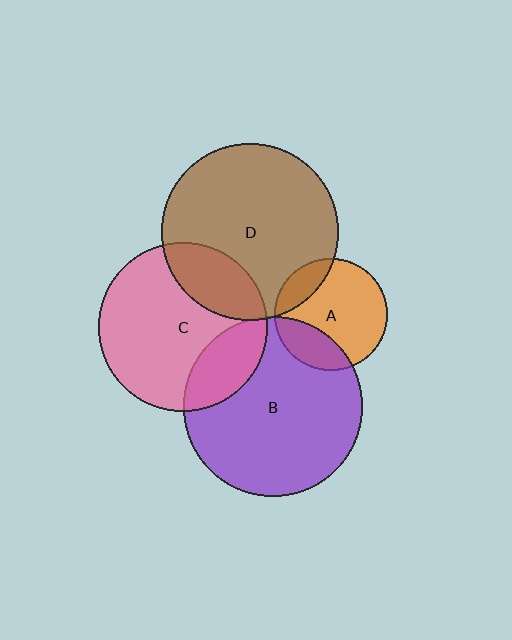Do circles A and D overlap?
Yes.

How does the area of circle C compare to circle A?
Approximately 2.2 times.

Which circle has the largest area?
Circle B (purple).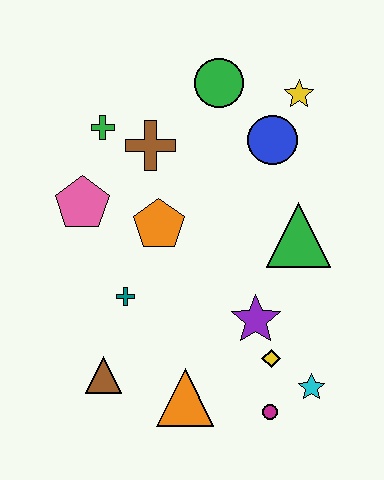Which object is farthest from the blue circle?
The brown triangle is farthest from the blue circle.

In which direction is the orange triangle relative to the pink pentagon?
The orange triangle is below the pink pentagon.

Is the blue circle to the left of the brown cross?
No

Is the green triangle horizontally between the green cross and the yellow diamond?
No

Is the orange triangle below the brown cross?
Yes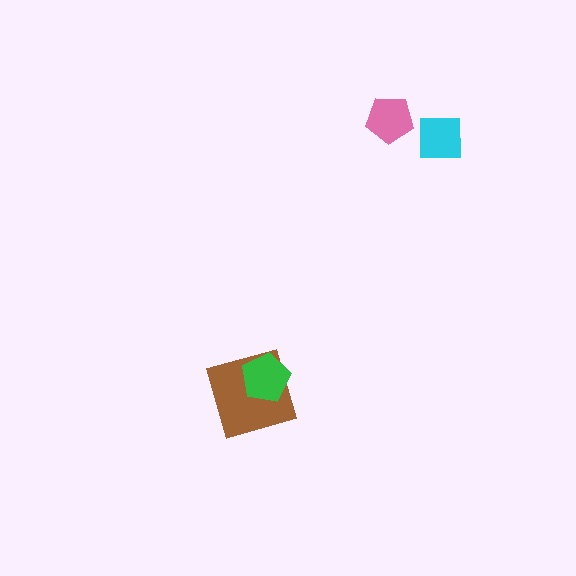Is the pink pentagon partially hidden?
No, no other shape covers it.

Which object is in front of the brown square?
The green pentagon is in front of the brown square.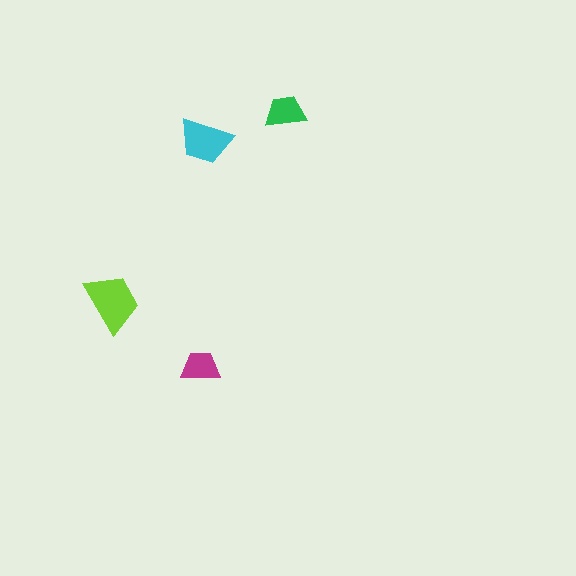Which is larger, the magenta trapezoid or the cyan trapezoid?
The cyan one.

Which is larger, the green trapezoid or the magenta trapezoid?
The green one.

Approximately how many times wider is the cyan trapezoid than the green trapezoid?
About 1.5 times wider.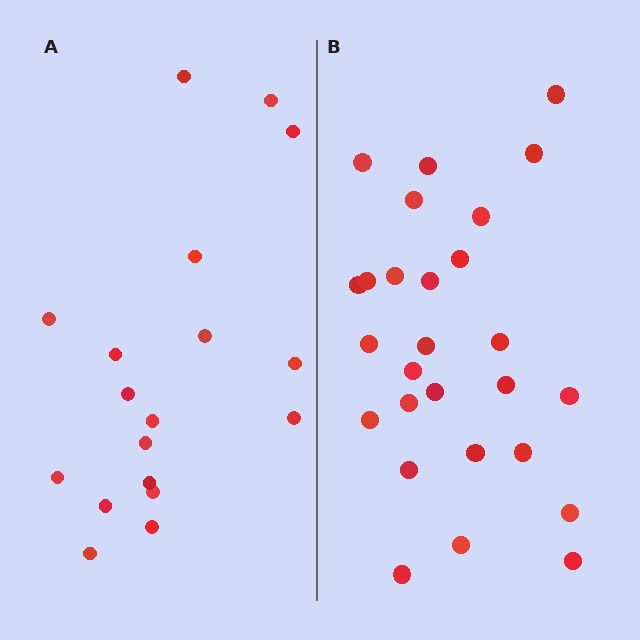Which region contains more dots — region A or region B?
Region B (the right region) has more dots.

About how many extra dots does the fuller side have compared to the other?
Region B has roughly 8 or so more dots than region A.